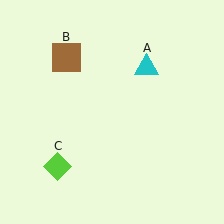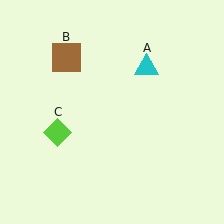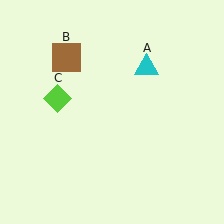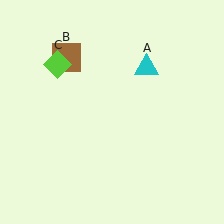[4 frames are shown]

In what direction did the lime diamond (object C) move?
The lime diamond (object C) moved up.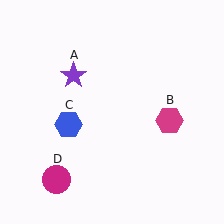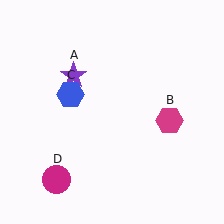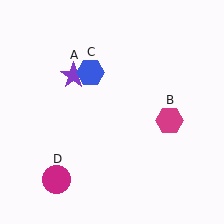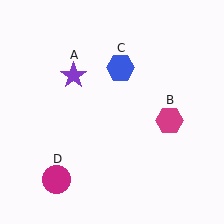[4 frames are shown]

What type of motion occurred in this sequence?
The blue hexagon (object C) rotated clockwise around the center of the scene.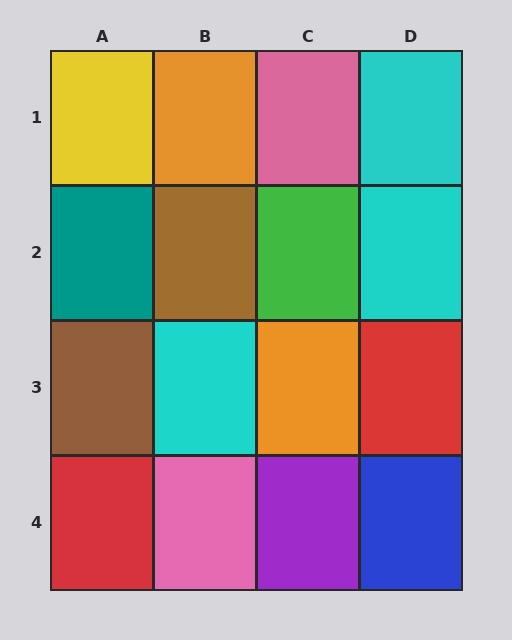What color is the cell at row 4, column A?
Red.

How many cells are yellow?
1 cell is yellow.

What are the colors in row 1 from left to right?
Yellow, orange, pink, cyan.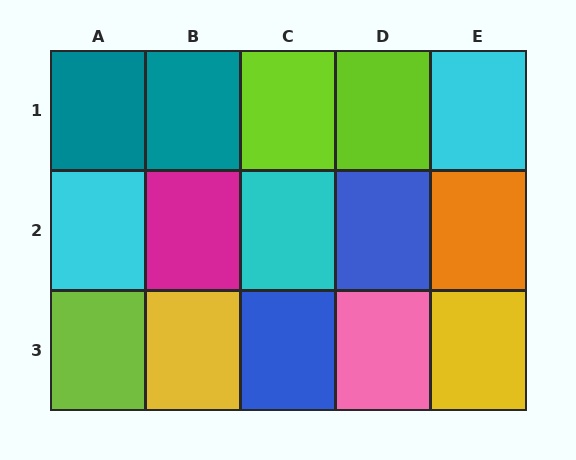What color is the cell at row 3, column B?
Yellow.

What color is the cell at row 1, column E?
Cyan.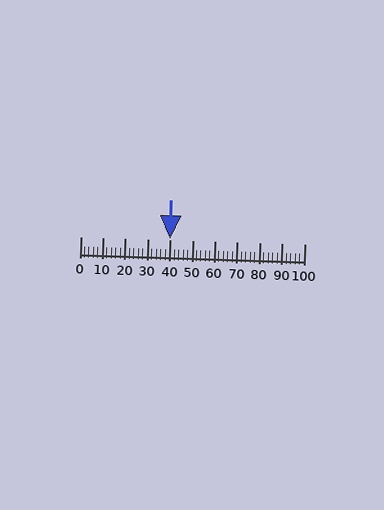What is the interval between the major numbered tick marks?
The major tick marks are spaced 10 units apart.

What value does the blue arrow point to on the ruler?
The blue arrow points to approximately 40.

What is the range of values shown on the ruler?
The ruler shows values from 0 to 100.